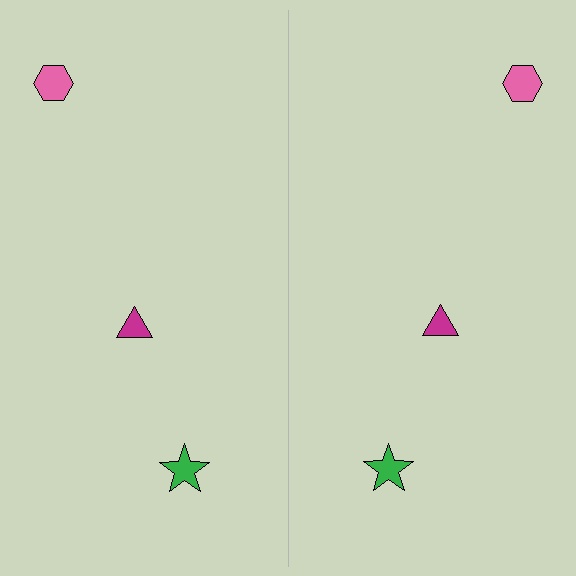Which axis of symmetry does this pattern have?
The pattern has a vertical axis of symmetry running through the center of the image.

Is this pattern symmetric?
Yes, this pattern has bilateral (reflection) symmetry.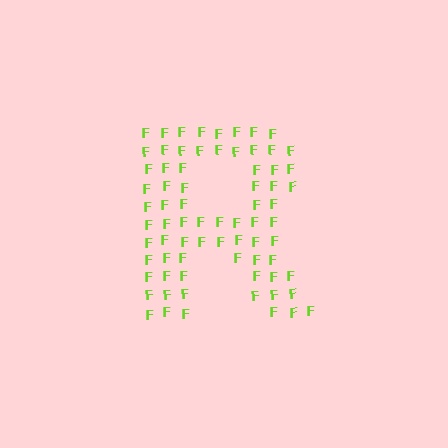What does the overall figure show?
The overall figure shows the letter R.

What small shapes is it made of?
It is made of small letter F's.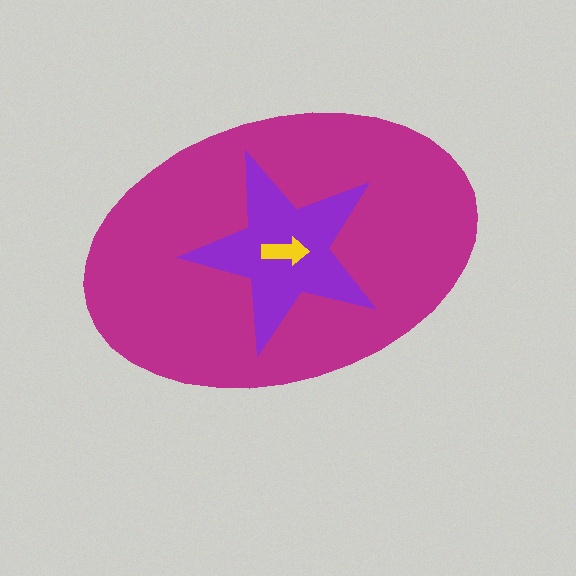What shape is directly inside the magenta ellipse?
The purple star.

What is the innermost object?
The yellow arrow.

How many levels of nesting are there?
3.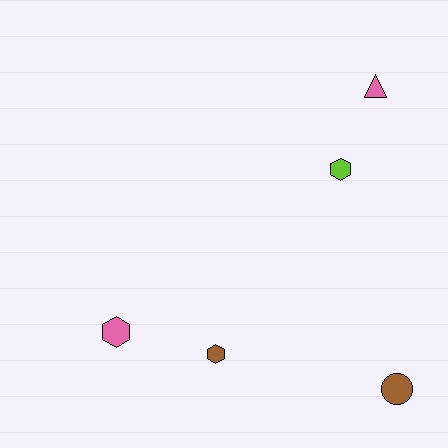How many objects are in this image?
There are 5 objects.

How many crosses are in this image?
There are no crosses.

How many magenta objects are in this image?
There are no magenta objects.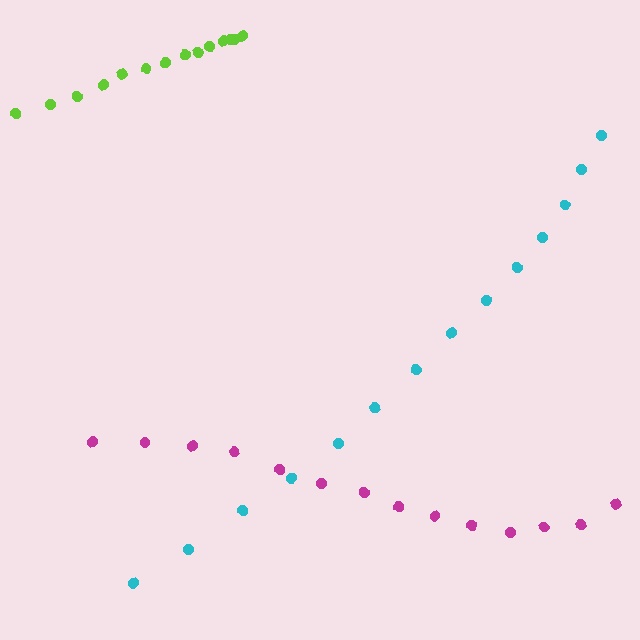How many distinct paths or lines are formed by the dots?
There are 3 distinct paths.